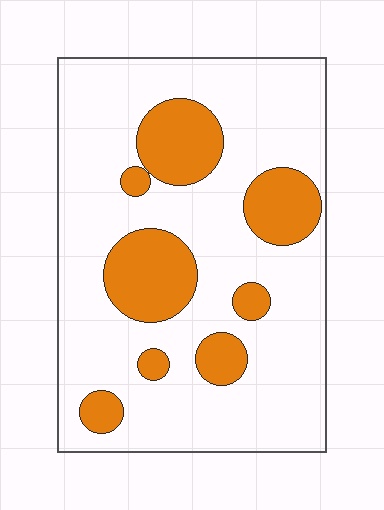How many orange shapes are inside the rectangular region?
8.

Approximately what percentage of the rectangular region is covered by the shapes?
Approximately 25%.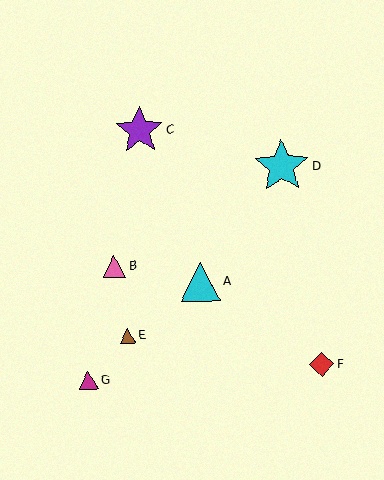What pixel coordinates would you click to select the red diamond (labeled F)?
Click at (322, 364) to select the red diamond F.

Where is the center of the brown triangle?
The center of the brown triangle is at (128, 336).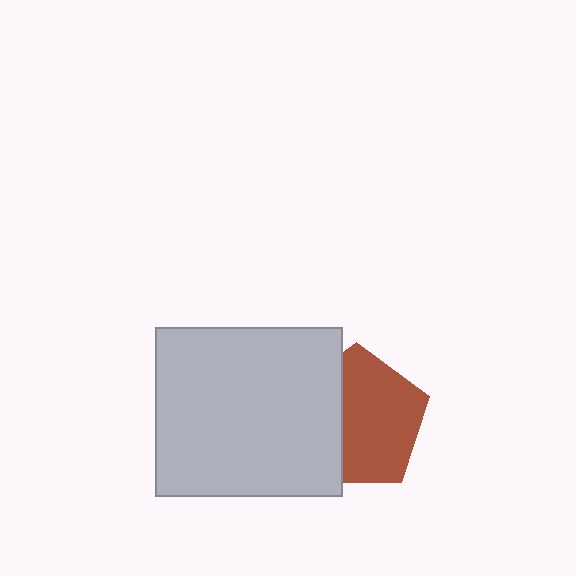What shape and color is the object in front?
The object in front is a light gray rectangle.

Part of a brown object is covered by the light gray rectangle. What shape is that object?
It is a pentagon.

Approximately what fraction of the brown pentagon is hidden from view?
Roughly 38% of the brown pentagon is hidden behind the light gray rectangle.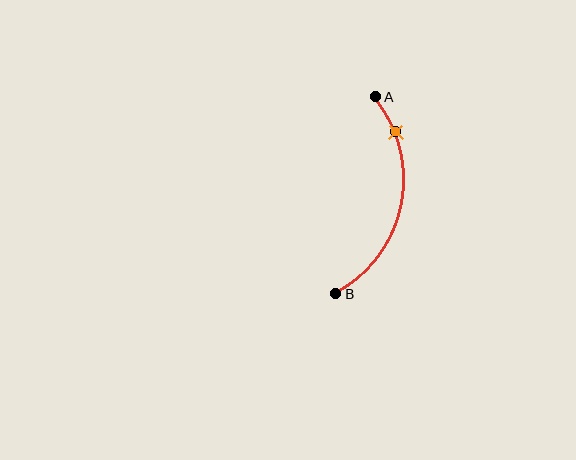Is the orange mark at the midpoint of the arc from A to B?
No. The orange mark lies on the arc but is closer to endpoint A. The arc midpoint would be at the point on the curve equidistant along the arc from both A and B.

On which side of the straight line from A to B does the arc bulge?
The arc bulges to the right of the straight line connecting A and B.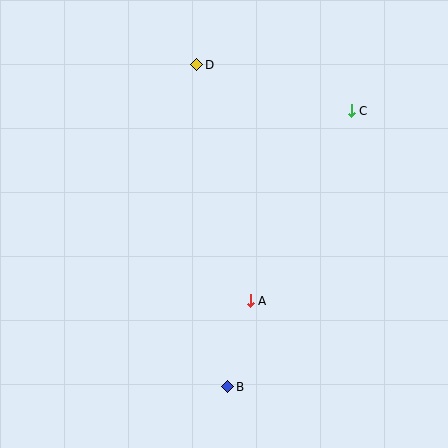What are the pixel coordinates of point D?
Point D is at (197, 65).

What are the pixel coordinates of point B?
Point B is at (228, 387).